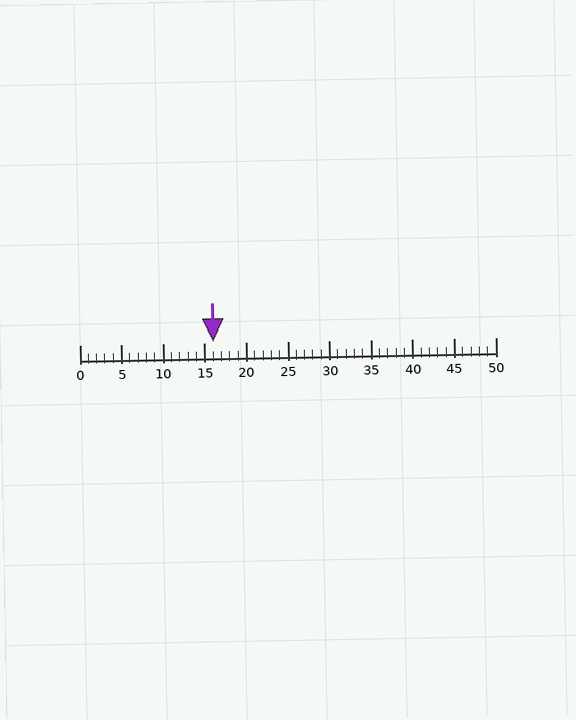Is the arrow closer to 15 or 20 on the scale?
The arrow is closer to 15.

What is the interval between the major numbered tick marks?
The major tick marks are spaced 5 units apart.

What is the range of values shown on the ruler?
The ruler shows values from 0 to 50.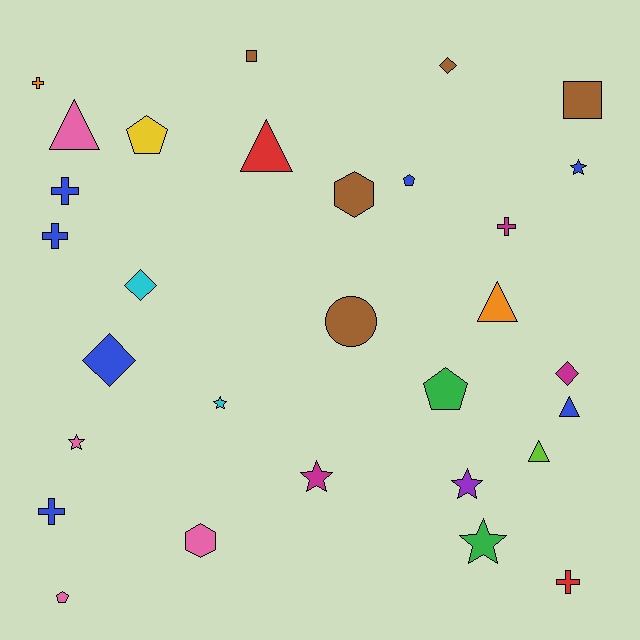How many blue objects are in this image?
There are 7 blue objects.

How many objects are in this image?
There are 30 objects.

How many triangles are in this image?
There are 5 triangles.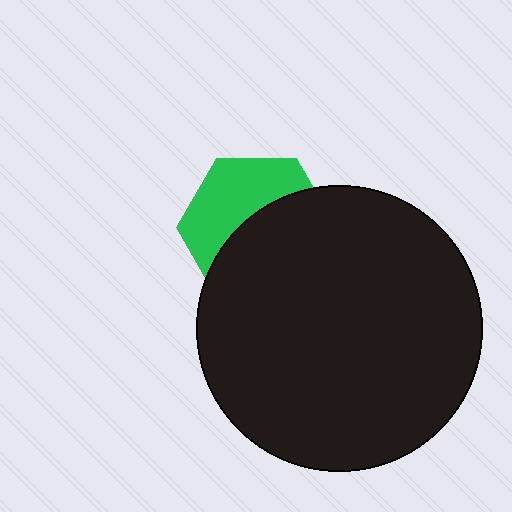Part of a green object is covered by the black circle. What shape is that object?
It is a hexagon.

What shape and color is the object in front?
The object in front is a black circle.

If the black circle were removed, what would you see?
You would see the complete green hexagon.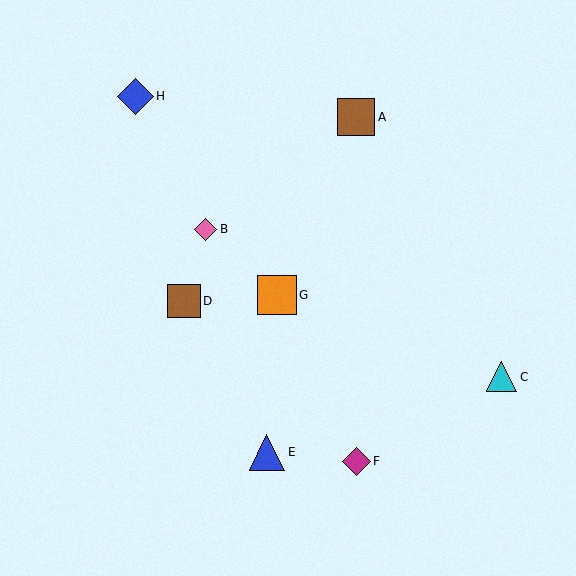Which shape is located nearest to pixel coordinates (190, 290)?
The brown square (labeled D) at (184, 301) is nearest to that location.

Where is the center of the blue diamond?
The center of the blue diamond is at (135, 96).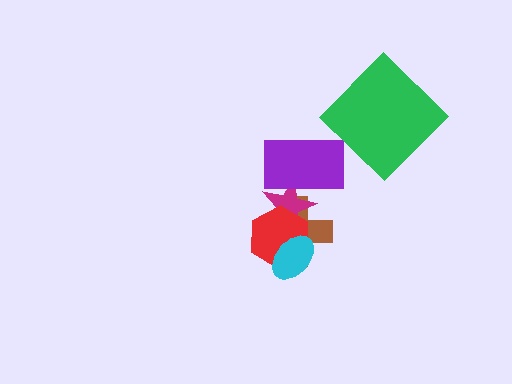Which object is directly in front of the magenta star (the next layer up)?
The red hexagon is directly in front of the magenta star.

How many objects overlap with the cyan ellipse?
2 objects overlap with the cyan ellipse.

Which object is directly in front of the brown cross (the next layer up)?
The magenta star is directly in front of the brown cross.